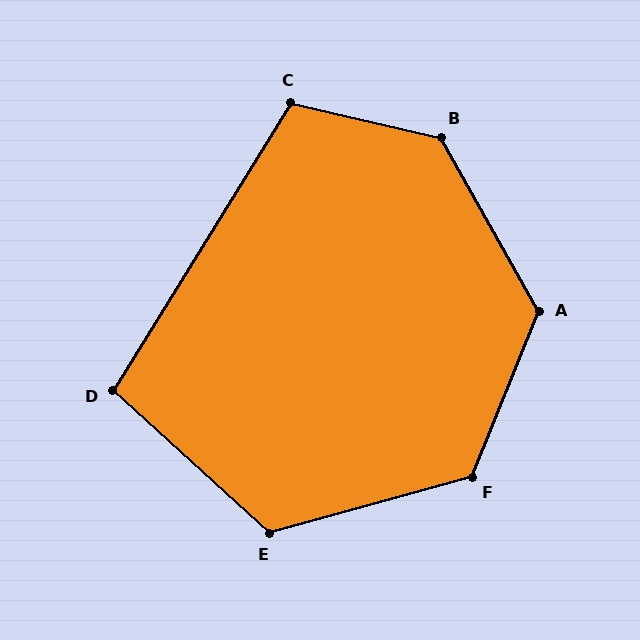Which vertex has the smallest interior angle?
D, at approximately 101 degrees.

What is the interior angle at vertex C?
Approximately 109 degrees (obtuse).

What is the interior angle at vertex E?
Approximately 122 degrees (obtuse).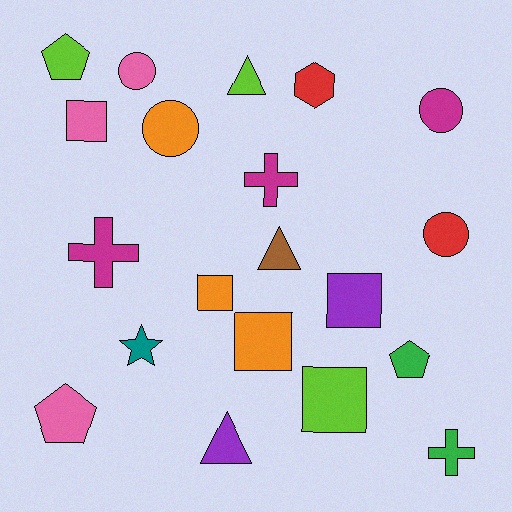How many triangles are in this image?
There are 3 triangles.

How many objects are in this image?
There are 20 objects.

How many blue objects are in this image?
There are no blue objects.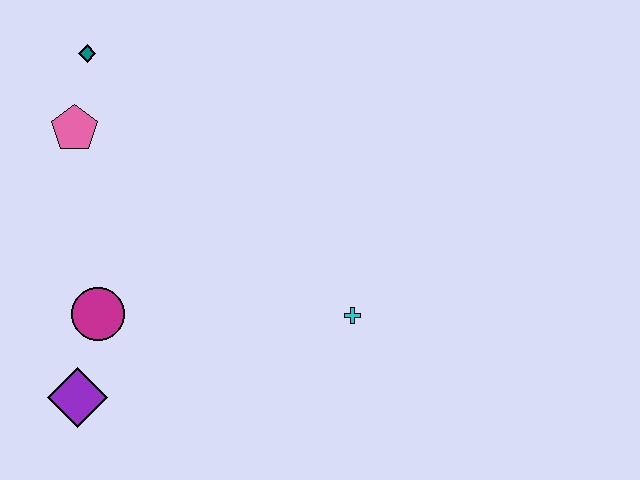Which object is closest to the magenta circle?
The purple diamond is closest to the magenta circle.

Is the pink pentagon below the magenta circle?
No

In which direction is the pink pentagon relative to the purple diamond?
The pink pentagon is above the purple diamond.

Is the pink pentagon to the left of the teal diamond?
Yes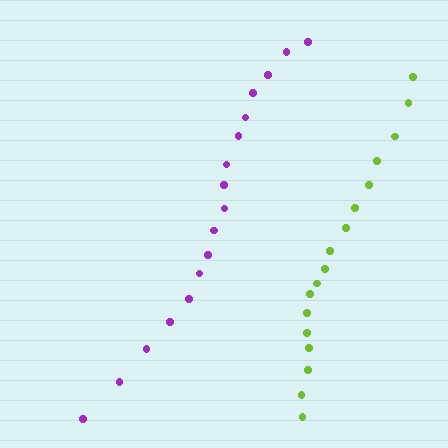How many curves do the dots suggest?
There are 2 distinct paths.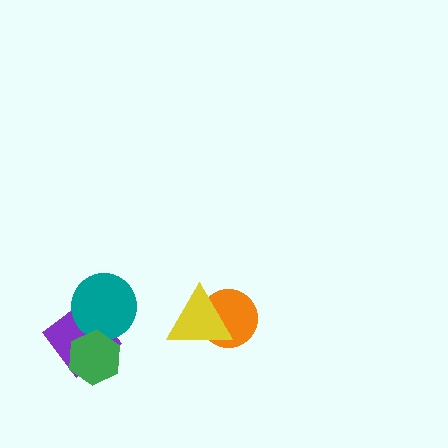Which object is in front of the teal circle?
The green hexagon is in front of the teal circle.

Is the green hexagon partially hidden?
No, no other shape covers it.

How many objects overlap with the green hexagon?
2 objects overlap with the green hexagon.